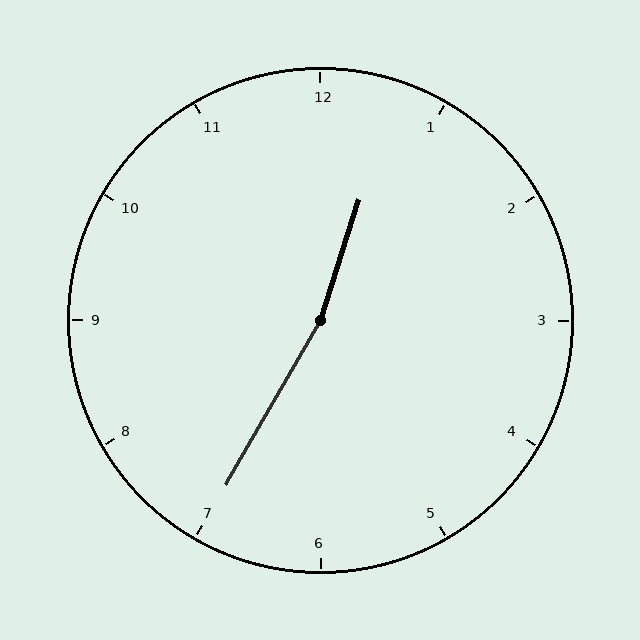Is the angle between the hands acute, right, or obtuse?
It is obtuse.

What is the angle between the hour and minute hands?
Approximately 168 degrees.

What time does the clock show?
12:35.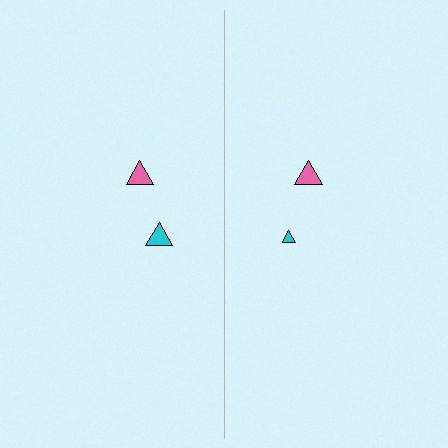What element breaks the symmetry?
The cyan triangle on the right side has a different size than its mirror counterpart.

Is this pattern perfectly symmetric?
No, the pattern is not perfectly symmetric. The cyan triangle on the right side has a different size than its mirror counterpart.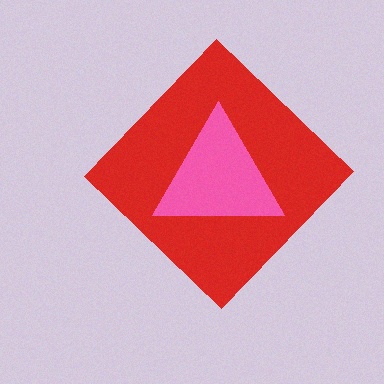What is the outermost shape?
The red diamond.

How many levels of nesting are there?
2.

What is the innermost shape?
The pink triangle.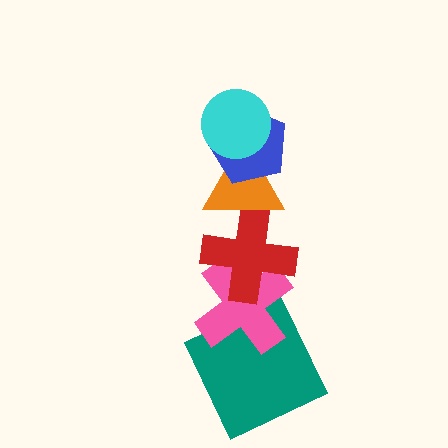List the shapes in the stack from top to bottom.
From top to bottom: the cyan circle, the blue pentagon, the orange triangle, the red cross, the pink cross, the teal square.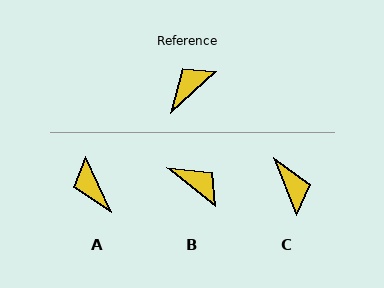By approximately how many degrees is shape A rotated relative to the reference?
Approximately 72 degrees counter-clockwise.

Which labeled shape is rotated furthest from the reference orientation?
C, about 111 degrees away.